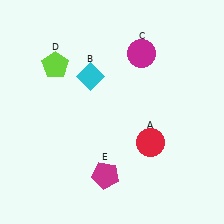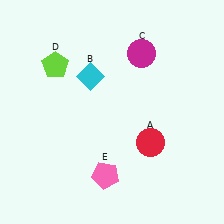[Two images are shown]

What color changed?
The pentagon (E) changed from magenta in Image 1 to pink in Image 2.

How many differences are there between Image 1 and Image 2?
There is 1 difference between the two images.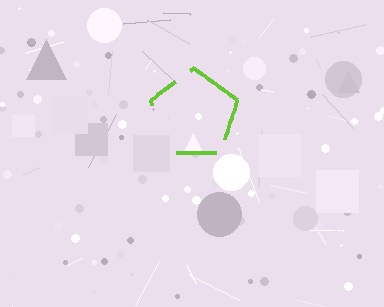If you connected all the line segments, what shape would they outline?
They would outline a pentagon.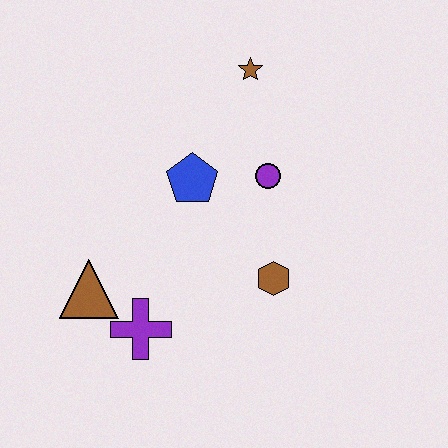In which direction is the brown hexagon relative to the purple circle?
The brown hexagon is below the purple circle.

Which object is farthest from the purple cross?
The brown star is farthest from the purple cross.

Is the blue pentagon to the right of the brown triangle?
Yes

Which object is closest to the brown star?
The purple circle is closest to the brown star.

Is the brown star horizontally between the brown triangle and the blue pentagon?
No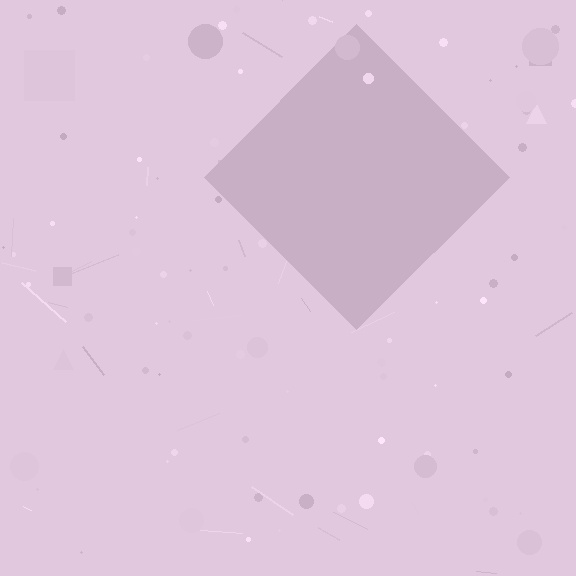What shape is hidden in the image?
A diamond is hidden in the image.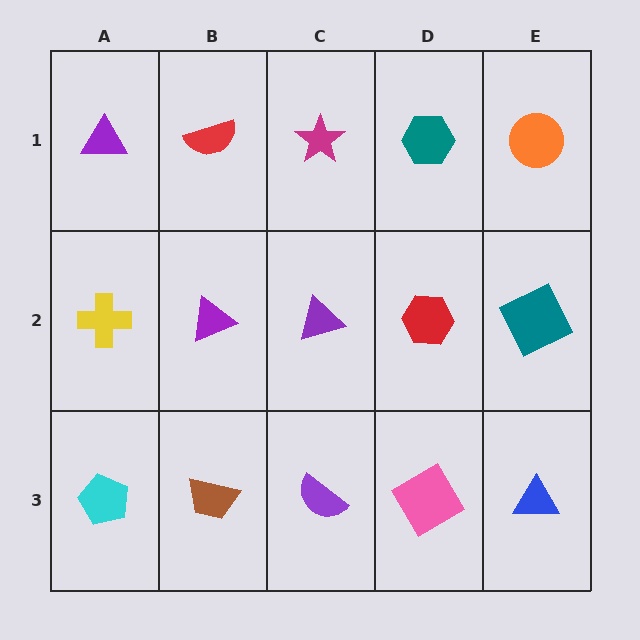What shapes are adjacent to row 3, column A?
A yellow cross (row 2, column A), a brown trapezoid (row 3, column B).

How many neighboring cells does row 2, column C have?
4.